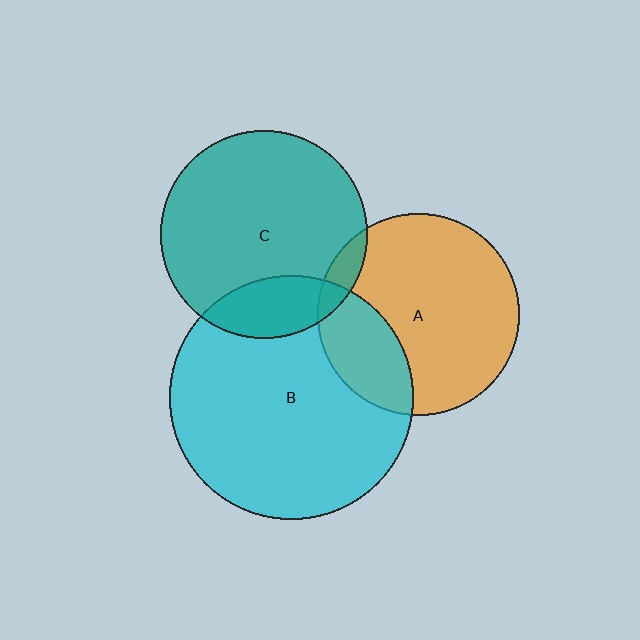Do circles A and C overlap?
Yes.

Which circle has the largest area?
Circle B (cyan).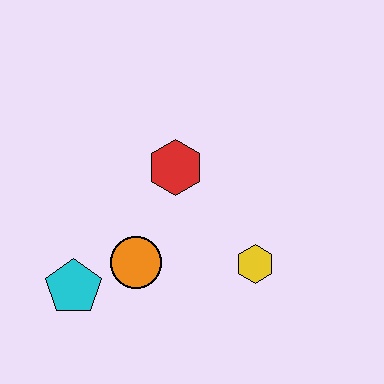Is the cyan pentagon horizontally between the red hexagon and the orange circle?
No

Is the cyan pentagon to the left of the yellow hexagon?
Yes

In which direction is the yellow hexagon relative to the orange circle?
The yellow hexagon is to the right of the orange circle.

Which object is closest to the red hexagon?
The orange circle is closest to the red hexagon.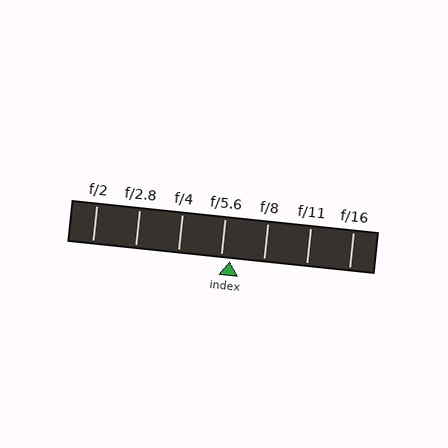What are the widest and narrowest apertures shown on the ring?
The widest aperture shown is f/2 and the narrowest is f/16.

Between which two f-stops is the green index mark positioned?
The index mark is between f/5.6 and f/8.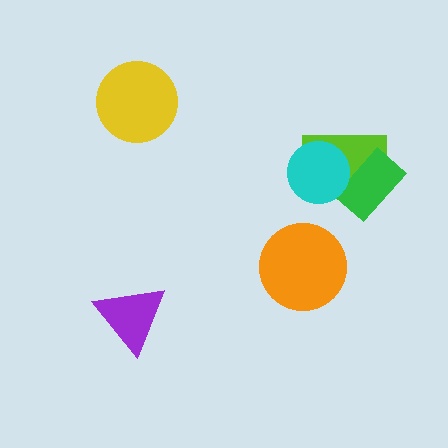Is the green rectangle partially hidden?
Yes, it is partially covered by another shape.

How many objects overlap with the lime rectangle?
2 objects overlap with the lime rectangle.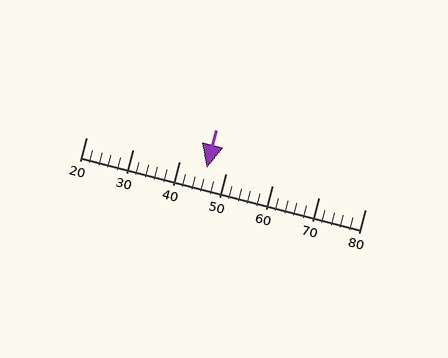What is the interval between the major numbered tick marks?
The major tick marks are spaced 10 units apart.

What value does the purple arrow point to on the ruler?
The purple arrow points to approximately 46.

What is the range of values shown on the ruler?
The ruler shows values from 20 to 80.